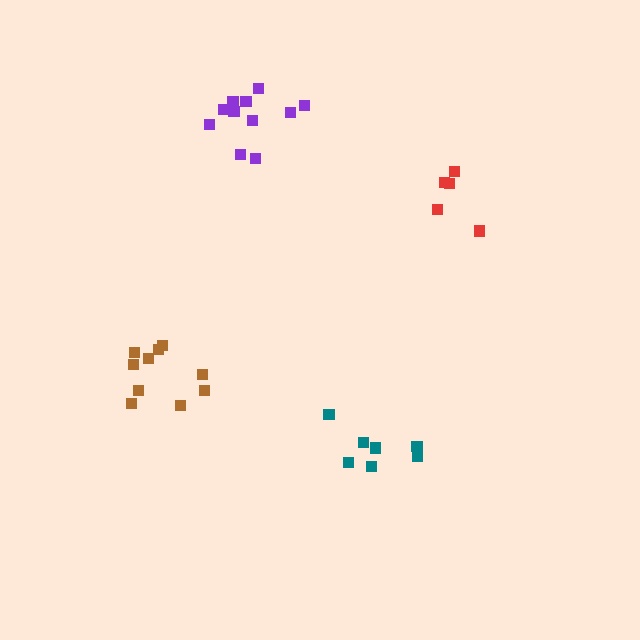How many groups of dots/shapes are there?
There are 4 groups.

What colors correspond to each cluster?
The clusters are colored: teal, purple, brown, red.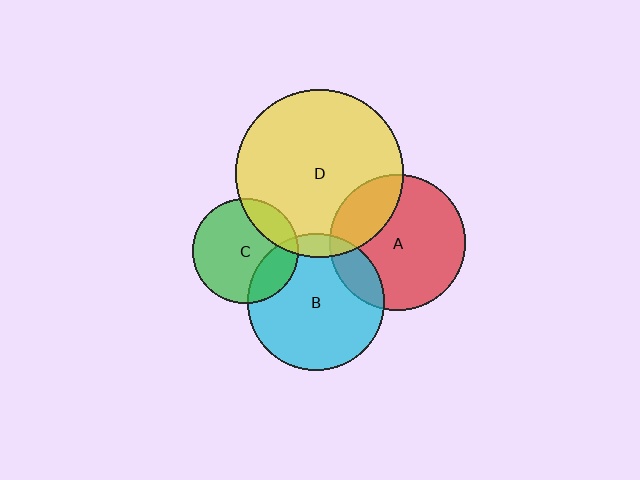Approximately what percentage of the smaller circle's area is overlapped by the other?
Approximately 20%.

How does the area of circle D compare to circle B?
Approximately 1.5 times.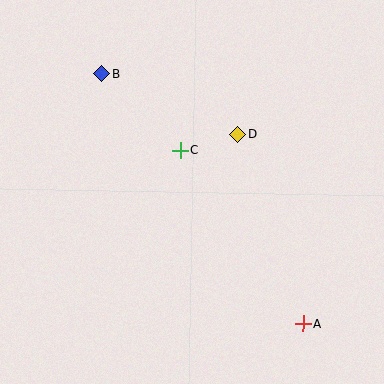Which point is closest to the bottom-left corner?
Point C is closest to the bottom-left corner.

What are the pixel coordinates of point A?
Point A is at (303, 324).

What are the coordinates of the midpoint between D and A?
The midpoint between D and A is at (270, 229).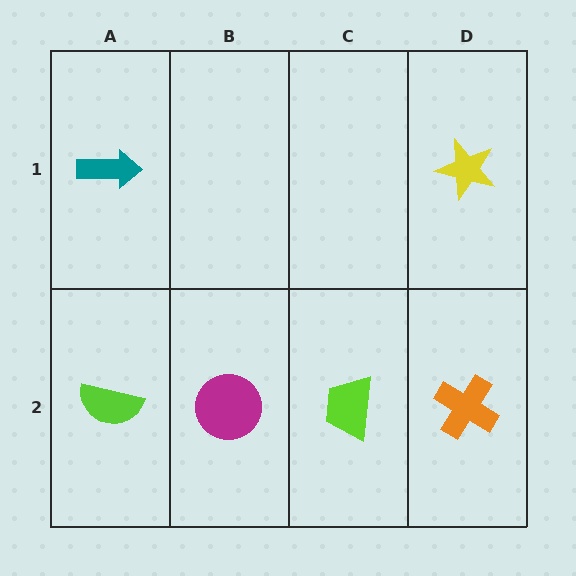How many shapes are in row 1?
2 shapes.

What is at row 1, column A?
A teal arrow.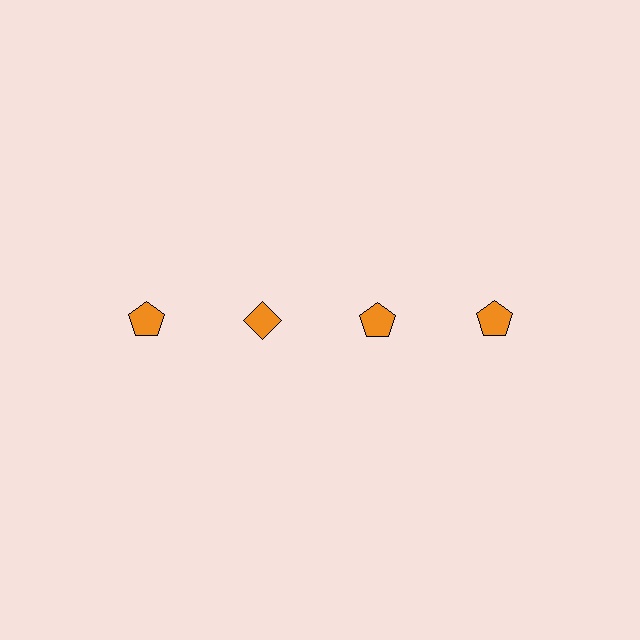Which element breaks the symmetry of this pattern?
The orange diamond in the top row, second from left column breaks the symmetry. All other shapes are orange pentagons.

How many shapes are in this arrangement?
There are 4 shapes arranged in a grid pattern.